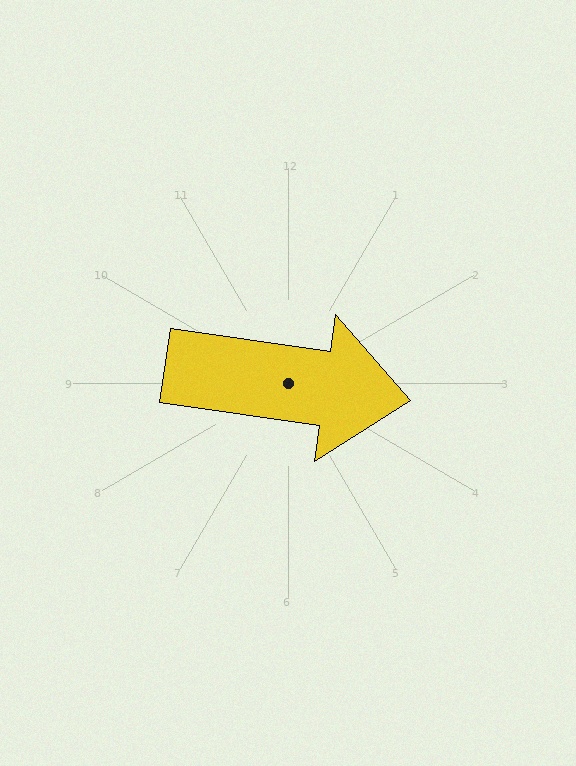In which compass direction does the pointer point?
East.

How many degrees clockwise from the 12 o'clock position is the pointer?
Approximately 98 degrees.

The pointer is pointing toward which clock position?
Roughly 3 o'clock.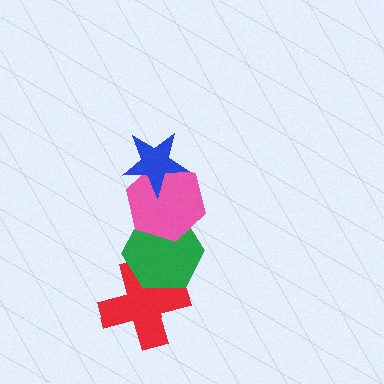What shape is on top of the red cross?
The green hexagon is on top of the red cross.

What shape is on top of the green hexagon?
The pink hexagon is on top of the green hexagon.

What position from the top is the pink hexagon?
The pink hexagon is 2nd from the top.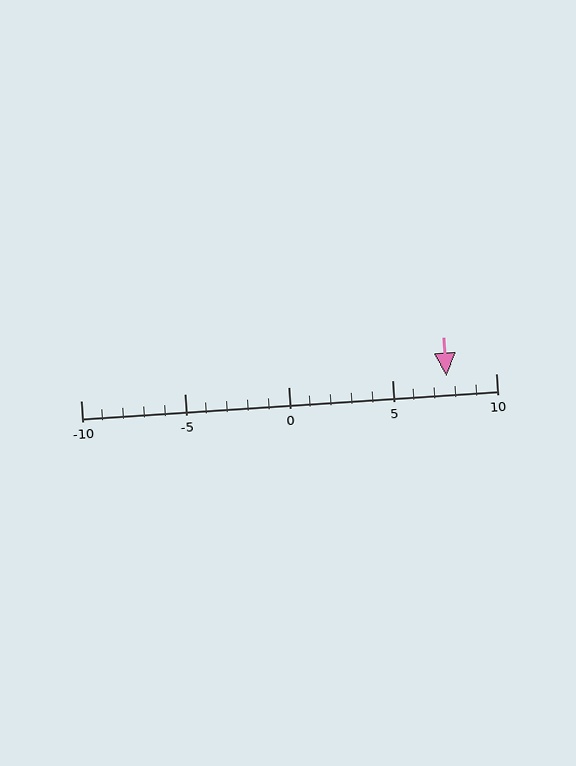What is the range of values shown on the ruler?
The ruler shows values from -10 to 10.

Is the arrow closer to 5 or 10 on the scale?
The arrow is closer to 10.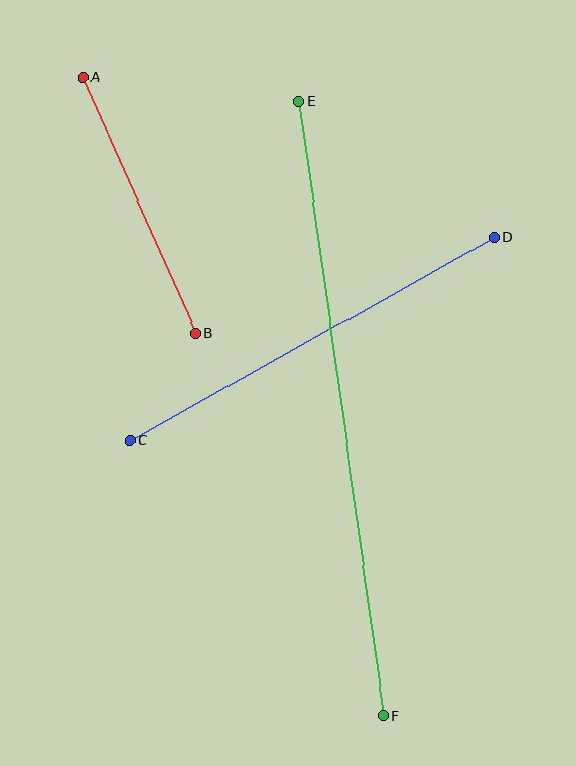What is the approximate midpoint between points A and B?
The midpoint is at approximately (139, 206) pixels.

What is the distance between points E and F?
The distance is approximately 620 pixels.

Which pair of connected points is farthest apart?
Points E and F are farthest apart.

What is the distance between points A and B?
The distance is approximately 280 pixels.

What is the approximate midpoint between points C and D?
The midpoint is at approximately (312, 339) pixels.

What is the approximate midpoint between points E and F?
The midpoint is at approximately (341, 408) pixels.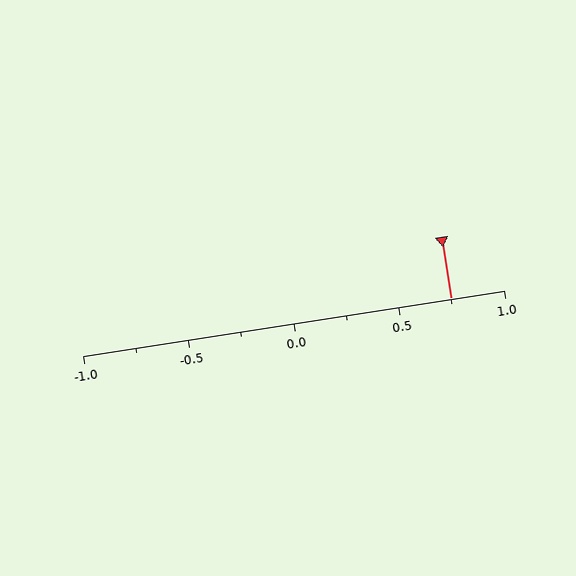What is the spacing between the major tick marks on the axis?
The major ticks are spaced 0.5 apart.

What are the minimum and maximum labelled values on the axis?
The axis runs from -1.0 to 1.0.